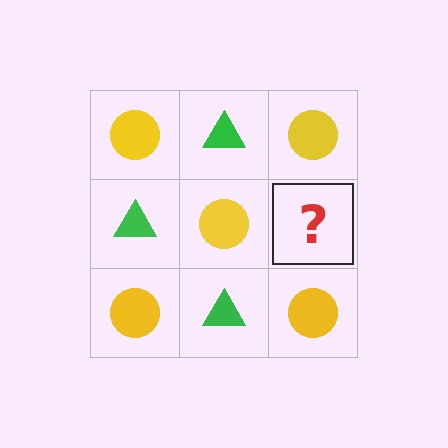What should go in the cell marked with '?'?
The missing cell should contain a green triangle.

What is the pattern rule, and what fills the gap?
The rule is that it alternates yellow circle and green triangle in a checkerboard pattern. The gap should be filled with a green triangle.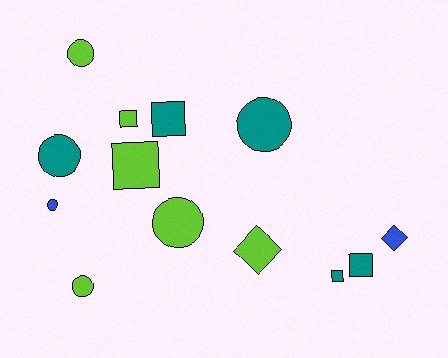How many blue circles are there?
There is 1 blue circle.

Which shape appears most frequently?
Circle, with 6 objects.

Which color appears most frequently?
Lime, with 6 objects.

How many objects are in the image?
There are 13 objects.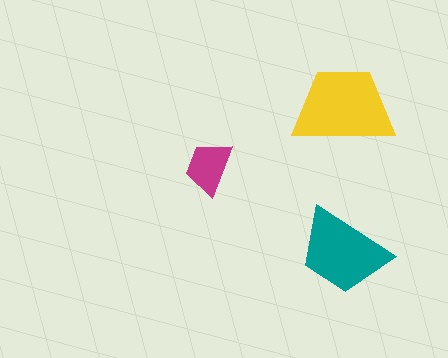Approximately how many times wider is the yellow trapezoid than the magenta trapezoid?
About 2 times wider.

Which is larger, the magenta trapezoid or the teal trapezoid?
The teal one.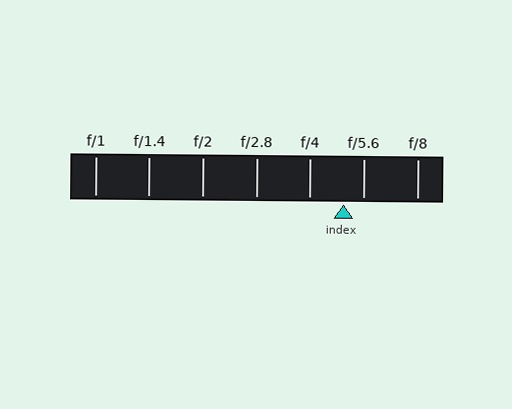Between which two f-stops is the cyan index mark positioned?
The index mark is between f/4 and f/5.6.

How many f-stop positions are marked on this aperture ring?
There are 7 f-stop positions marked.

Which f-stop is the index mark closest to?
The index mark is closest to f/5.6.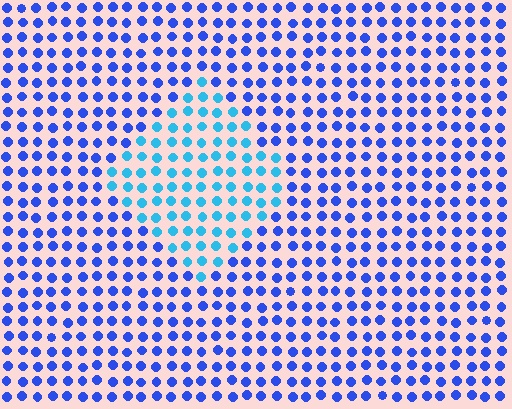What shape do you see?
I see a diamond.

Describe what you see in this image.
The image is filled with small blue elements in a uniform arrangement. A diamond-shaped region is visible where the elements are tinted to a slightly different hue, forming a subtle color boundary.